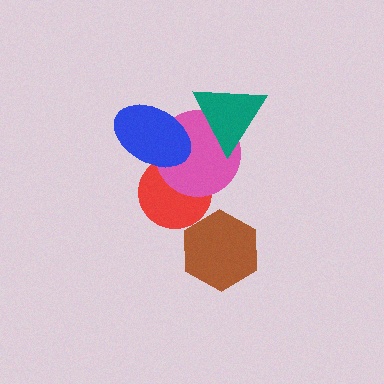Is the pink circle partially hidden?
Yes, it is partially covered by another shape.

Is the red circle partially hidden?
Yes, it is partially covered by another shape.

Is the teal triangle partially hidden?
No, no other shape covers it.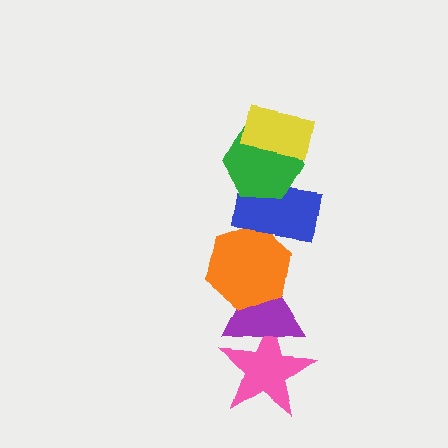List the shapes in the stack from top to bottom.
From top to bottom: the yellow rectangle, the green hexagon, the blue rectangle, the orange hexagon, the purple triangle, the pink star.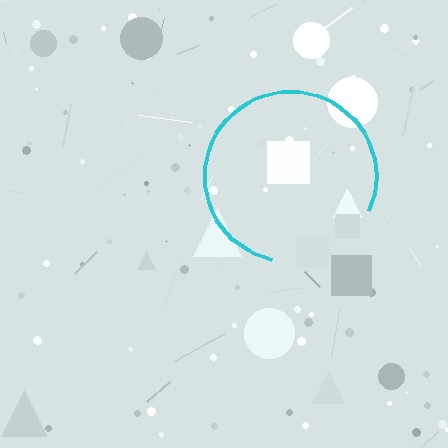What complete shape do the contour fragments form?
The contour fragments form a circle.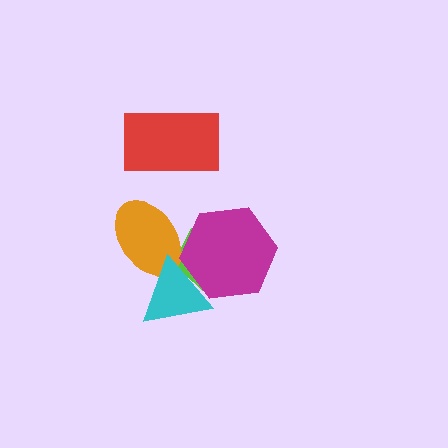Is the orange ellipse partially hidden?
Yes, it is partially covered by another shape.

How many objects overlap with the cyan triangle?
3 objects overlap with the cyan triangle.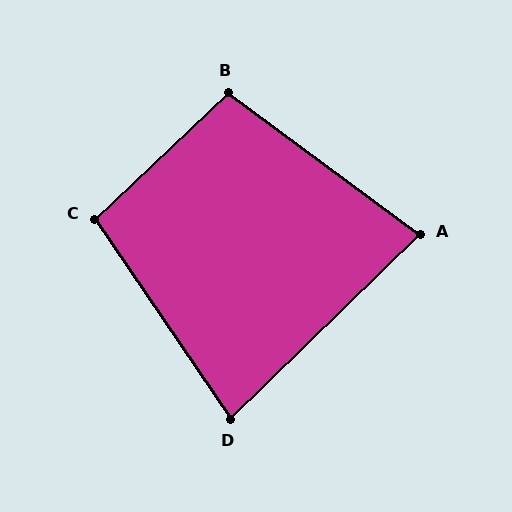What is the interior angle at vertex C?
Approximately 99 degrees (obtuse).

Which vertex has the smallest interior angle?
D, at approximately 80 degrees.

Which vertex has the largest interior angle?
B, at approximately 100 degrees.